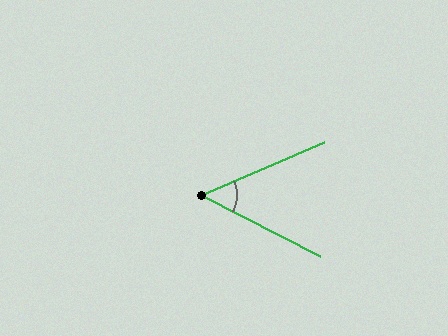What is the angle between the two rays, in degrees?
Approximately 50 degrees.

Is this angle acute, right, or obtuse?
It is acute.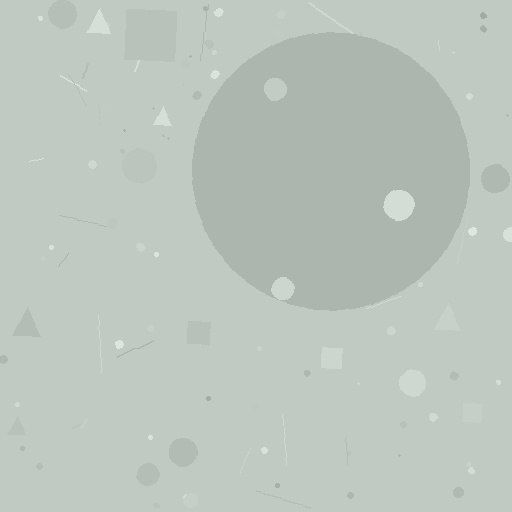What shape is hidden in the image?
A circle is hidden in the image.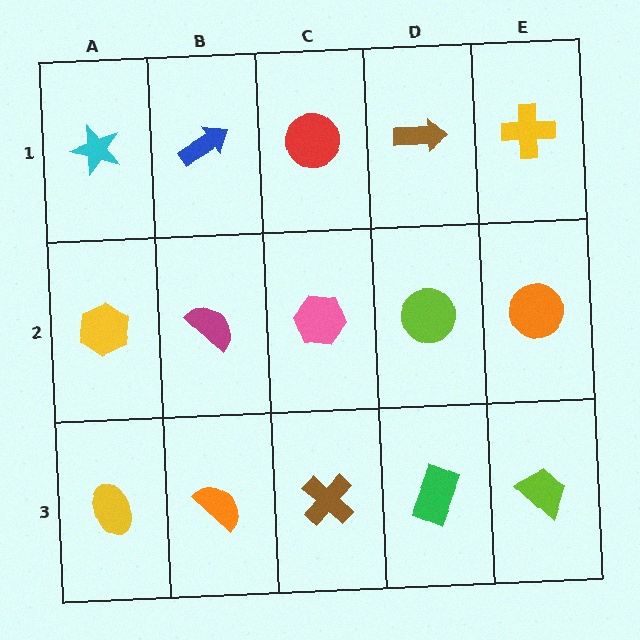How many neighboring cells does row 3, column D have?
3.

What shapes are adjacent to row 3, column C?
A pink hexagon (row 2, column C), an orange semicircle (row 3, column B), a green rectangle (row 3, column D).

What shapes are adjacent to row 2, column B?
A blue arrow (row 1, column B), an orange semicircle (row 3, column B), a yellow hexagon (row 2, column A), a pink hexagon (row 2, column C).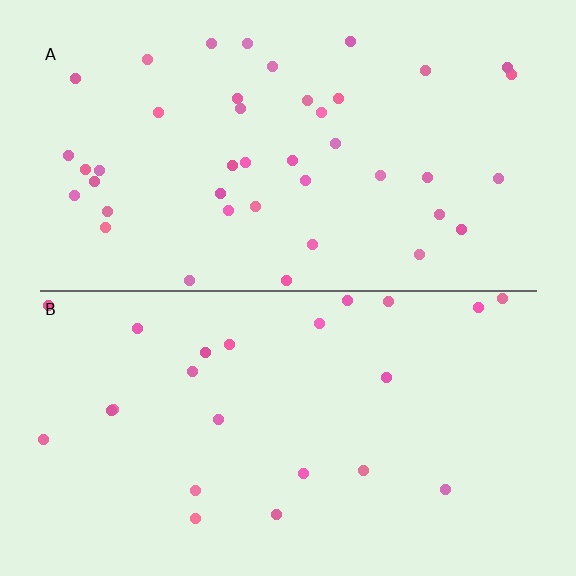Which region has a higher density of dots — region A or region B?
A (the top).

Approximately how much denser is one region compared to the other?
Approximately 1.8× — region A over region B.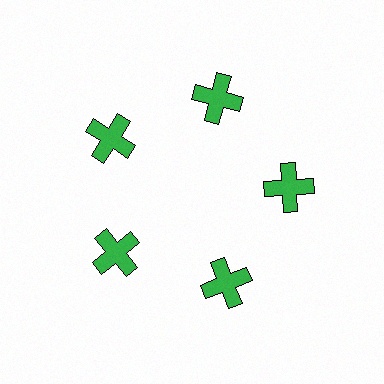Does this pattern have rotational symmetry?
Yes, this pattern has 5-fold rotational symmetry. It looks the same after rotating 72 degrees around the center.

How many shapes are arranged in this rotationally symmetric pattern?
There are 5 shapes, arranged in 5 groups of 1.